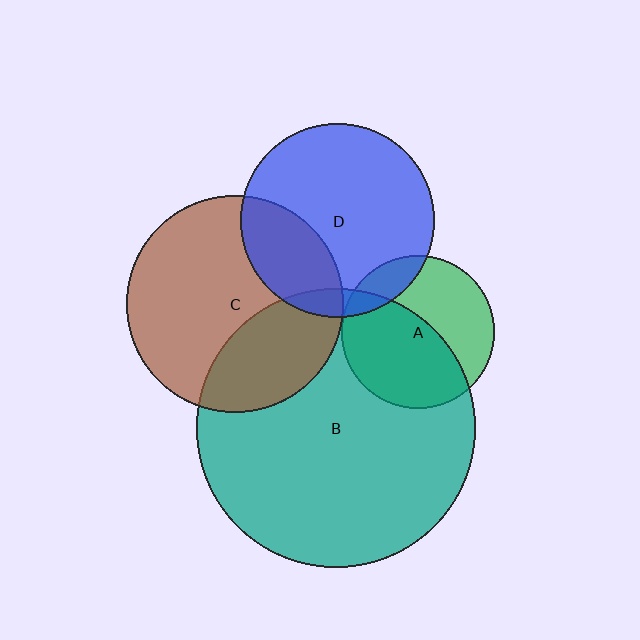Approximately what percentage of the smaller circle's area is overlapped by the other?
Approximately 30%.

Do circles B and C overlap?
Yes.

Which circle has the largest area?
Circle B (teal).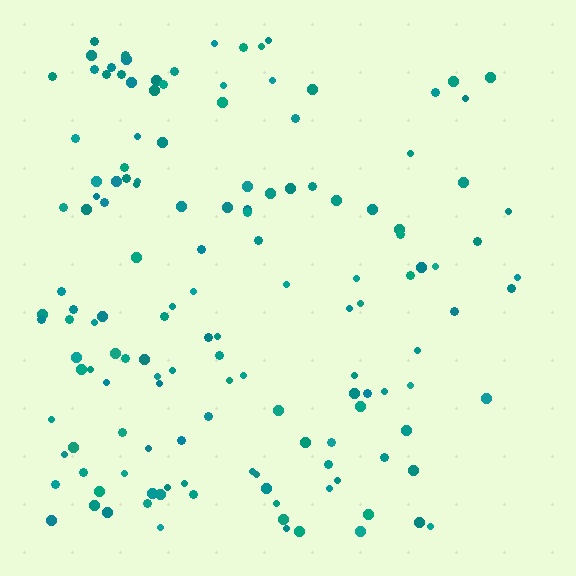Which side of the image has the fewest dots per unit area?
The right.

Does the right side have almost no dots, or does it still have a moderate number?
Still a moderate number, just noticeably fewer than the left.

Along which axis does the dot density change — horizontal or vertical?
Horizontal.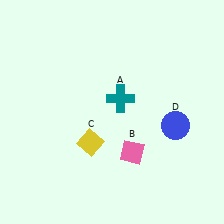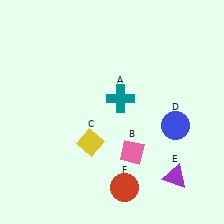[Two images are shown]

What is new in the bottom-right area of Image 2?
A purple triangle (E) was added in the bottom-right area of Image 2.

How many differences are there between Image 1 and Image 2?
There are 2 differences between the two images.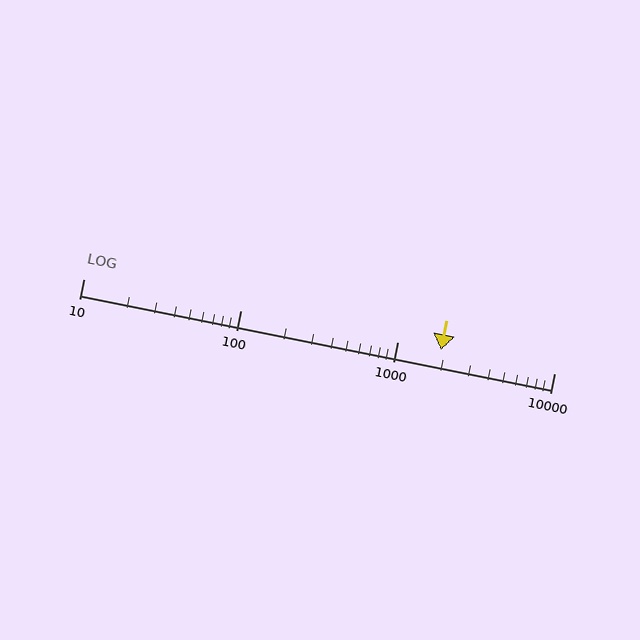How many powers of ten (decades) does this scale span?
The scale spans 3 decades, from 10 to 10000.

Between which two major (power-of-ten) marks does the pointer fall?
The pointer is between 1000 and 10000.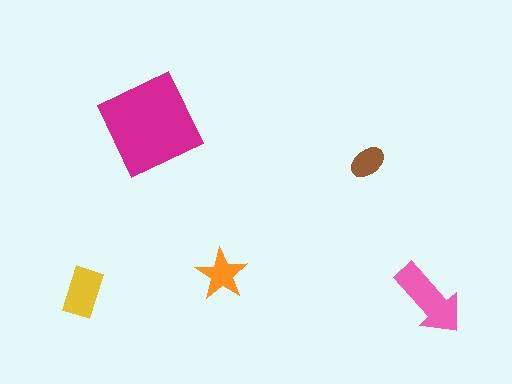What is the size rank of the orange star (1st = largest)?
4th.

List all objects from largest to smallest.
The magenta diamond, the pink arrow, the yellow rectangle, the orange star, the brown ellipse.